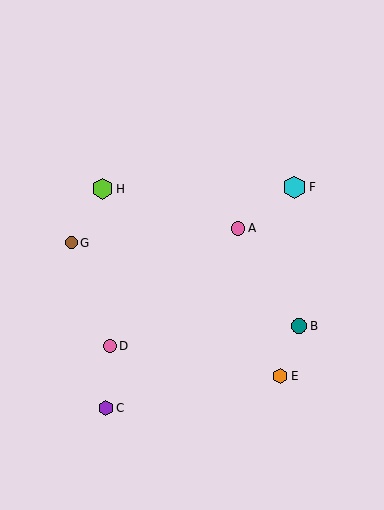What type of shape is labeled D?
Shape D is a pink circle.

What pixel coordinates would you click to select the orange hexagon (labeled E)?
Click at (280, 376) to select the orange hexagon E.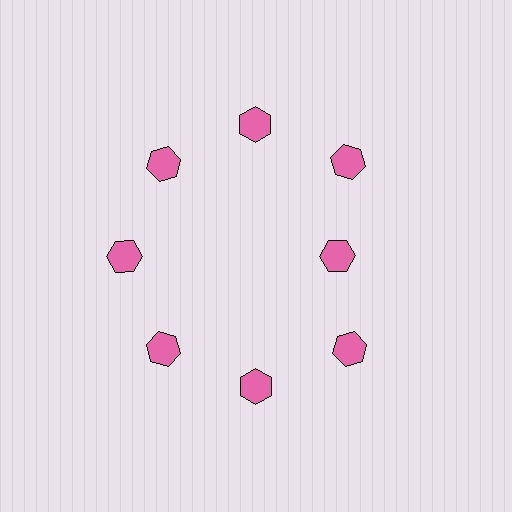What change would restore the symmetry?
The symmetry would be restored by moving it outward, back onto the ring so that all 8 hexagons sit at equal angles and equal distance from the center.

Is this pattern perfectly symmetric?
No. The 8 pink hexagons are arranged in a ring, but one element near the 3 o'clock position is pulled inward toward the center, breaking the 8-fold rotational symmetry.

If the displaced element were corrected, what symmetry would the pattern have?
It would have 8-fold rotational symmetry — the pattern would map onto itself every 45 degrees.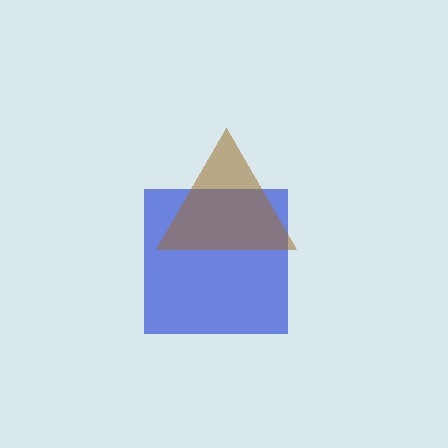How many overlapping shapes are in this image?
There are 2 overlapping shapes in the image.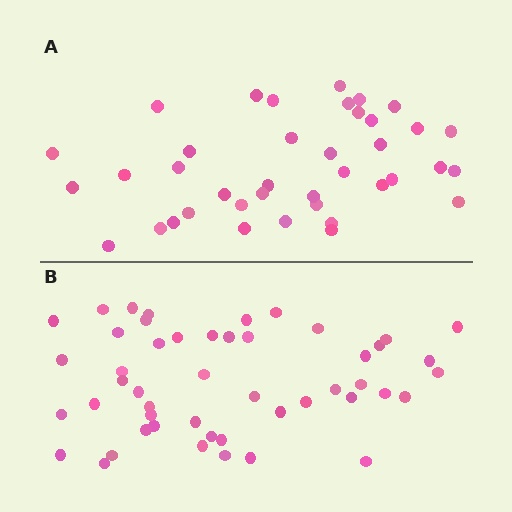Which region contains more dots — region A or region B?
Region B (the bottom region) has more dots.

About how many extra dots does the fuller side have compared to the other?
Region B has roughly 10 or so more dots than region A.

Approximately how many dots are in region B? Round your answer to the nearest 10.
About 50 dots. (The exact count is 49, which rounds to 50.)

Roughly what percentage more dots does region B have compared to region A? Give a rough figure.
About 25% more.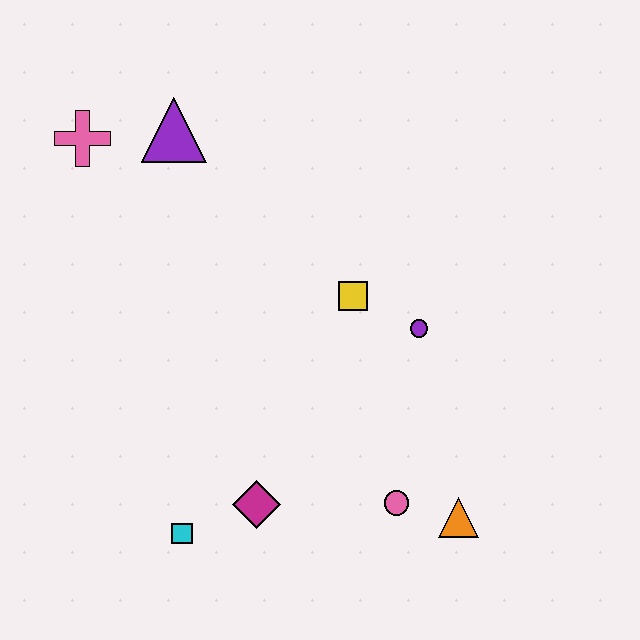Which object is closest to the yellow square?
The purple circle is closest to the yellow square.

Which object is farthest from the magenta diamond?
The pink cross is farthest from the magenta diamond.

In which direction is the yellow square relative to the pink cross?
The yellow square is to the right of the pink cross.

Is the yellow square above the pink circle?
Yes